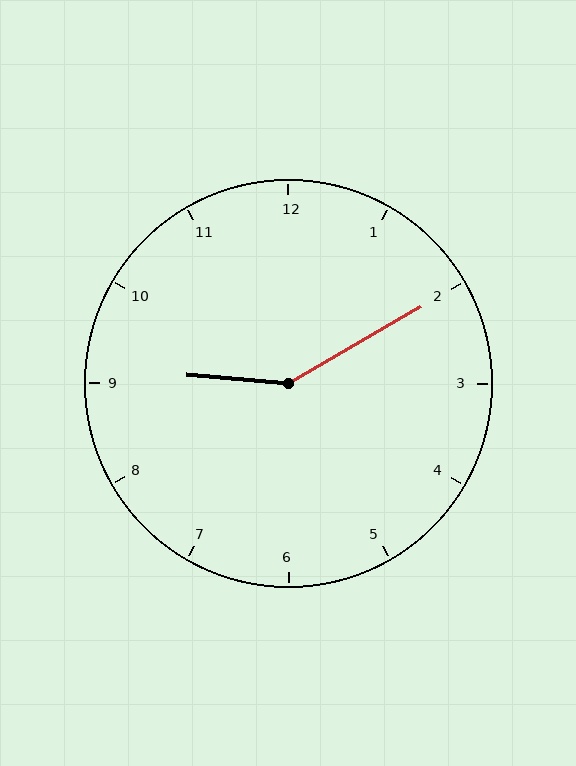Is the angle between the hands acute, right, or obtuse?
It is obtuse.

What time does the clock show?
9:10.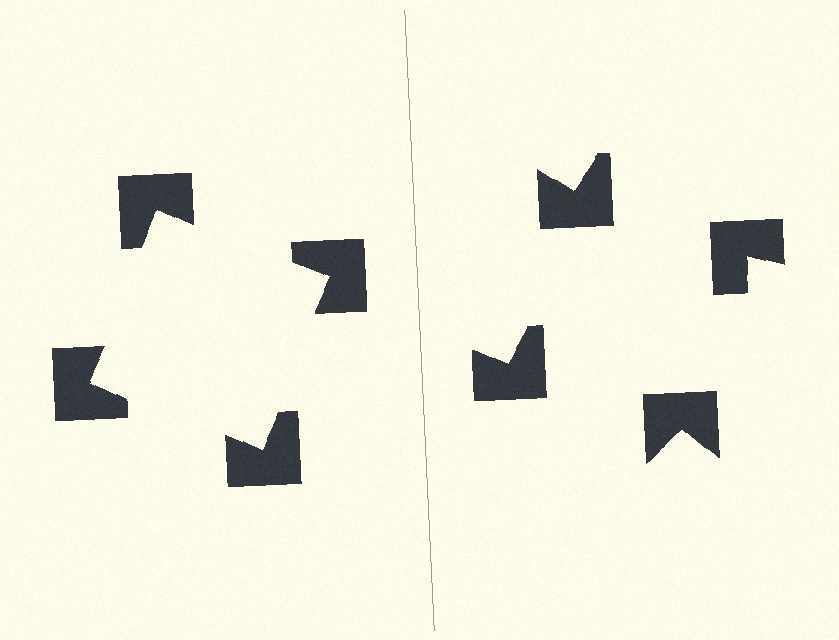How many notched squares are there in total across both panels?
8 — 4 on each side.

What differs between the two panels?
The notched squares are positioned identically on both sides; only the wedge orientations differ. On the left they align to a square; on the right they are misaligned.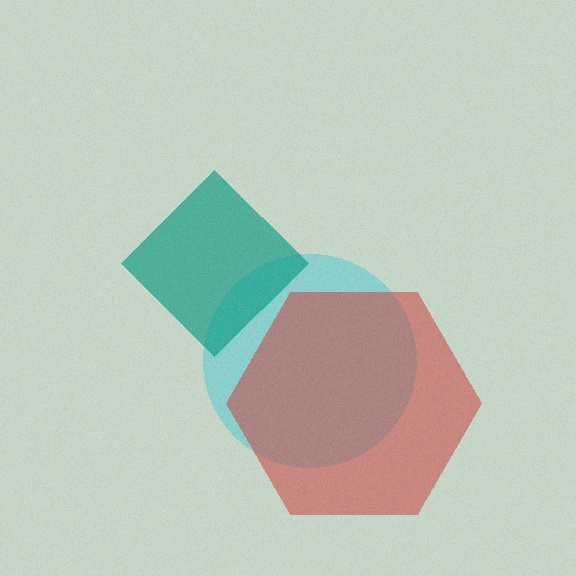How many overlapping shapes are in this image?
There are 3 overlapping shapes in the image.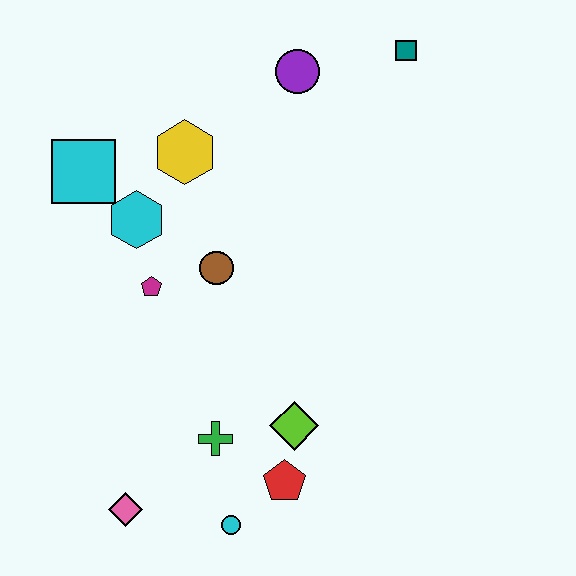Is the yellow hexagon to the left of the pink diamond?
No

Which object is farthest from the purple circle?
The pink diamond is farthest from the purple circle.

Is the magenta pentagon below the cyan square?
Yes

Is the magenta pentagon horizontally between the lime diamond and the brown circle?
No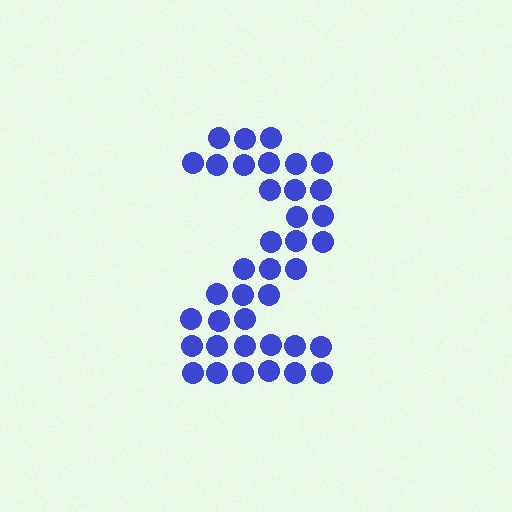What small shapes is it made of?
It is made of small circles.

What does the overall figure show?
The overall figure shows the digit 2.